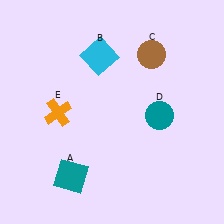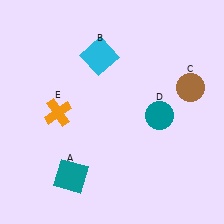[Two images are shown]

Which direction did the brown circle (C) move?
The brown circle (C) moved right.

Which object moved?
The brown circle (C) moved right.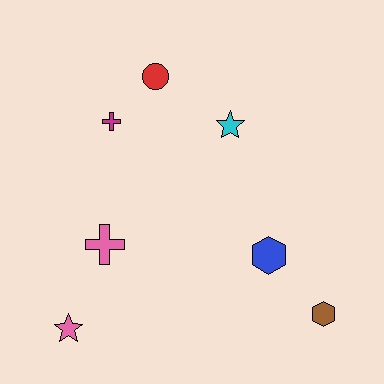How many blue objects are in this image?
There is 1 blue object.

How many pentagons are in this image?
There are no pentagons.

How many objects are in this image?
There are 7 objects.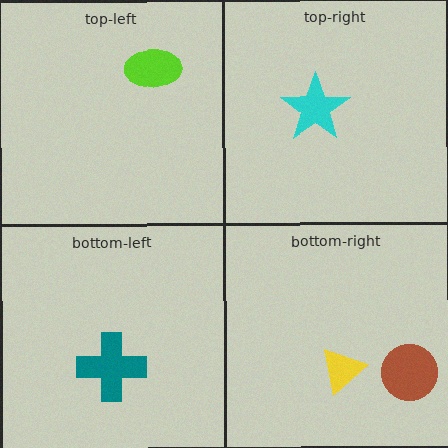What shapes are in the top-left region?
The lime ellipse.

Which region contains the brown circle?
The bottom-right region.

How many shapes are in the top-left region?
1.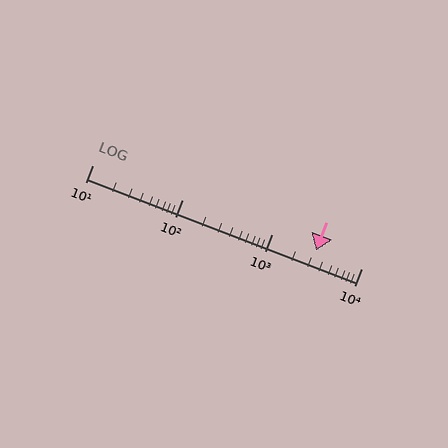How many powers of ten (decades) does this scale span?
The scale spans 3 decades, from 10 to 10000.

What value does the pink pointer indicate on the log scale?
The pointer indicates approximately 3100.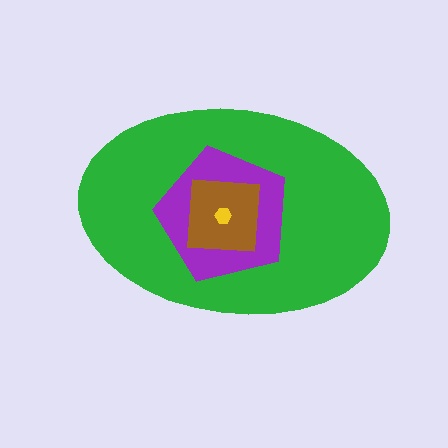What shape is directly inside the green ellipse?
The purple pentagon.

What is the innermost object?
The yellow hexagon.